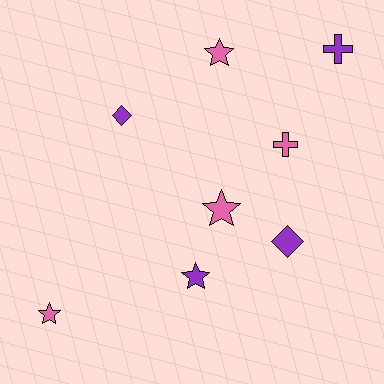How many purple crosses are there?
There is 1 purple cross.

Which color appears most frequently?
Purple, with 4 objects.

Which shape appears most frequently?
Star, with 4 objects.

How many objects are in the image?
There are 8 objects.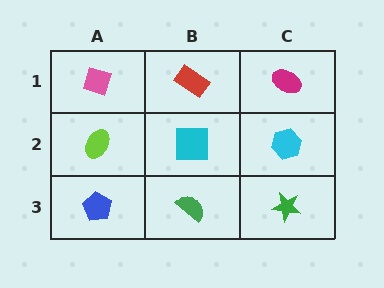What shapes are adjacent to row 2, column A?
A pink diamond (row 1, column A), a blue pentagon (row 3, column A), a cyan square (row 2, column B).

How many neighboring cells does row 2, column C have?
3.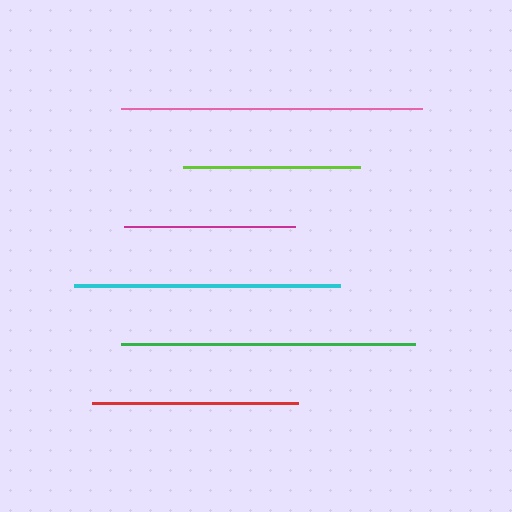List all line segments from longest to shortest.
From longest to shortest: pink, green, cyan, red, lime, magenta.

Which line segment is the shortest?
The magenta line is the shortest at approximately 171 pixels.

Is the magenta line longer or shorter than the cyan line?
The cyan line is longer than the magenta line.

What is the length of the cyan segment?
The cyan segment is approximately 266 pixels long.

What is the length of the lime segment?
The lime segment is approximately 177 pixels long.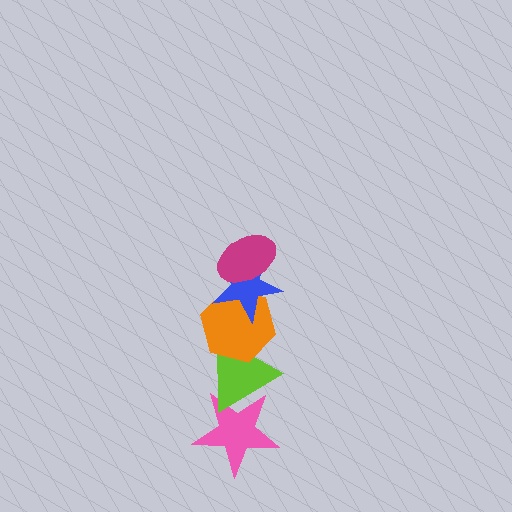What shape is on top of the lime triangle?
The orange hexagon is on top of the lime triangle.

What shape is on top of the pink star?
The lime triangle is on top of the pink star.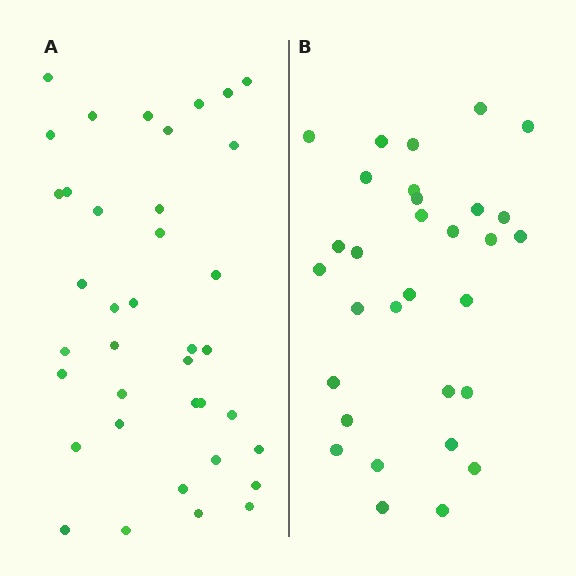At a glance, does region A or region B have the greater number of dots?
Region A (the left region) has more dots.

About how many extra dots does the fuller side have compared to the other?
Region A has roughly 8 or so more dots than region B.